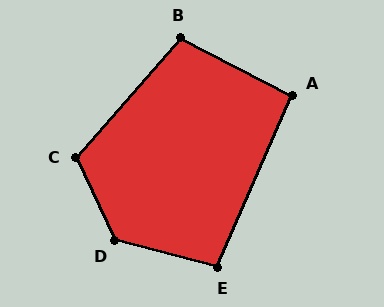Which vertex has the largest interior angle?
D, at approximately 130 degrees.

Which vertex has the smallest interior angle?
A, at approximately 94 degrees.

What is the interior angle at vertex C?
Approximately 114 degrees (obtuse).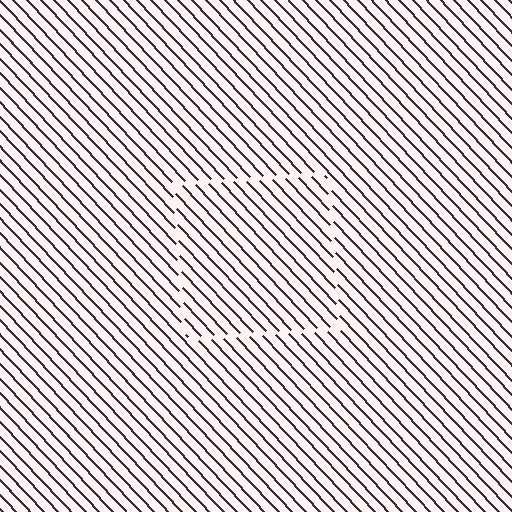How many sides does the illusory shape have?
4 sides — the line-ends trace a square.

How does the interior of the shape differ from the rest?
The interior of the shape contains the same grating, shifted by half a period — the contour is defined by the phase discontinuity where line-ends from the inner and outer gratings abut.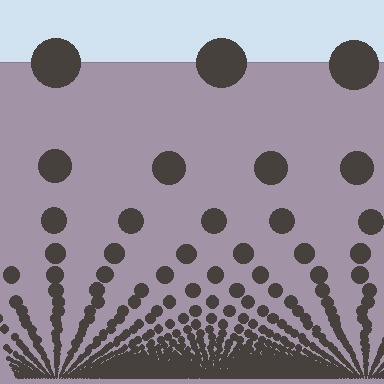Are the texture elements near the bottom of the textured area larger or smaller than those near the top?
Smaller. The gradient is inverted — elements near the bottom are smaller and denser.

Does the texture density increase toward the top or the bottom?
Density increases toward the bottom.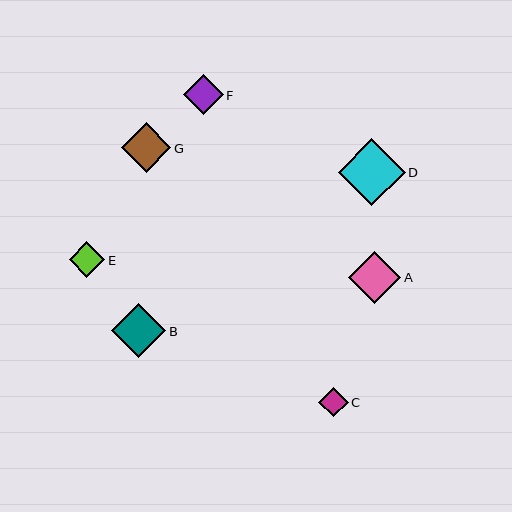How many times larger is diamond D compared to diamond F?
Diamond D is approximately 1.7 times the size of diamond F.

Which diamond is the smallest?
Diamond C is the smallest with a size of approximately 30 pixels.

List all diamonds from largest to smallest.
From largest to smallest: D, B, A, G, F, E, C.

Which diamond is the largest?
Diamond D is the largest with a size of approximately 67 pixels.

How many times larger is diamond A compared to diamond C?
Diamond A is approximately 1.8 times the size of diamond C.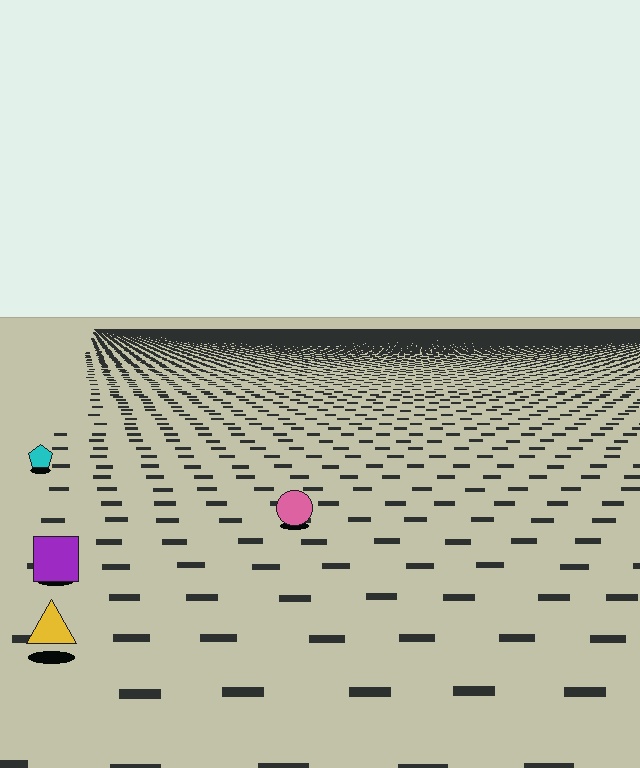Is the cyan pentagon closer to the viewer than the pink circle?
No. The pink circle is closer — you can tell from the texture gradient: the ground texture is coarser near it.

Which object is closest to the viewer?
The yellow triangle is closest. The texture marks near it are larger and more spread out.